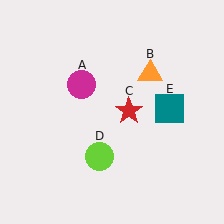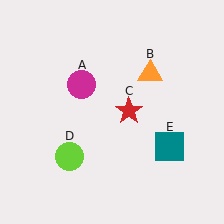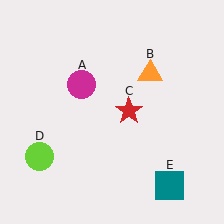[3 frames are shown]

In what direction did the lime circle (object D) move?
The lime circle (object D) moved left.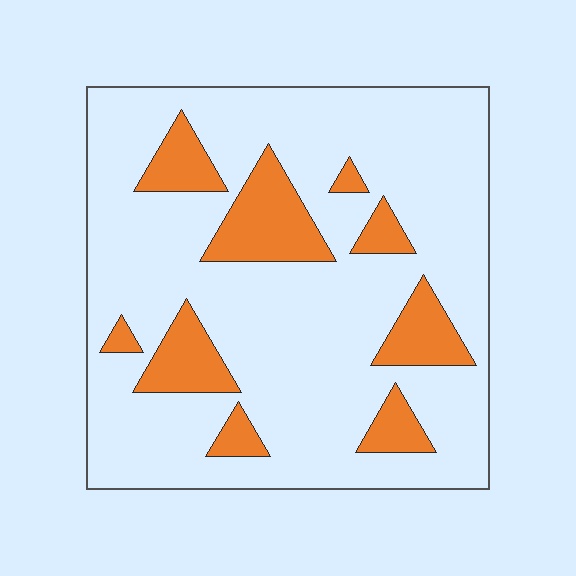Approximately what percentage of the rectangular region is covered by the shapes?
Approximately 20%.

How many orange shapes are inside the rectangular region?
9.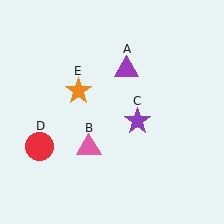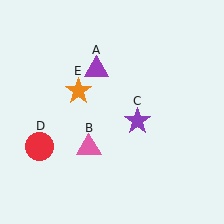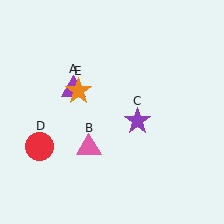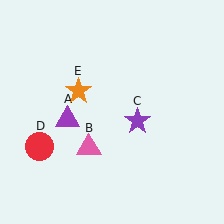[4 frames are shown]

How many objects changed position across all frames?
1 object changed position: purple triangle (object A).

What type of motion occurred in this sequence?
The purple triangle (object A) rotated counterclockwise around the center of the scene.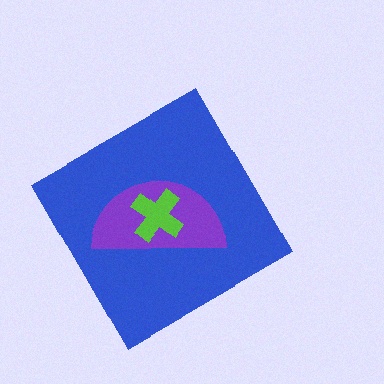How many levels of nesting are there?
3.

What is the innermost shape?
The lime cross.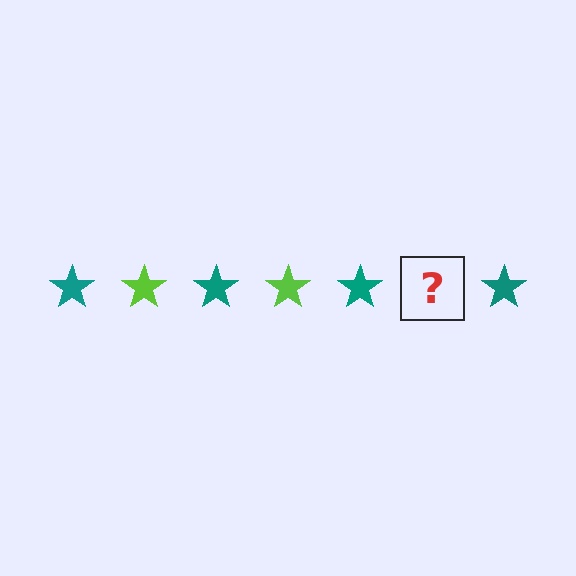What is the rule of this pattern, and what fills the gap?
The rule is that the pattern cycles through teal, lime stars. The gap should be filled with a lime star.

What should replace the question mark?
The question mark should be replaced with a lime star.